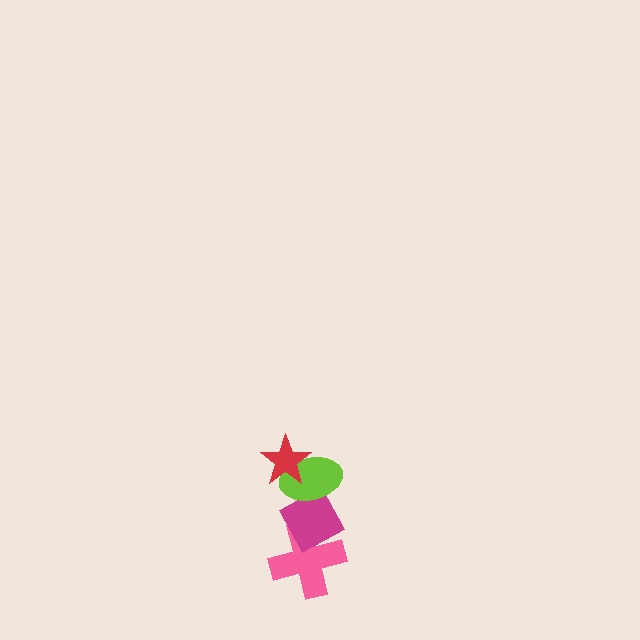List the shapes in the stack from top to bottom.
From top to bottom: the red star, the lime ellipse, the magenta diamond, the pink cross.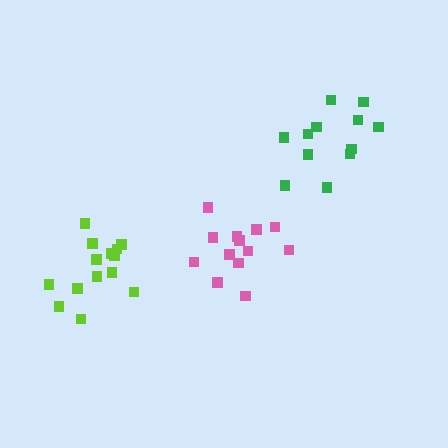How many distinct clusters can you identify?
There are 3 distinct clusters.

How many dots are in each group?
Group 1: 12 dots, Group 2: 14 dots, Group 3: 13 dots (39 total).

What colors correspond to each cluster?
The clusters are colored: green, lime, pink.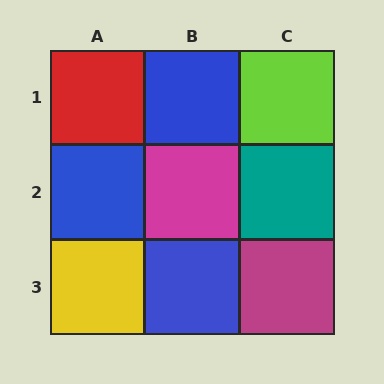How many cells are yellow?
1 cell is yellow.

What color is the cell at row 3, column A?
Yellow.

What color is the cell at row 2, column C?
Teal.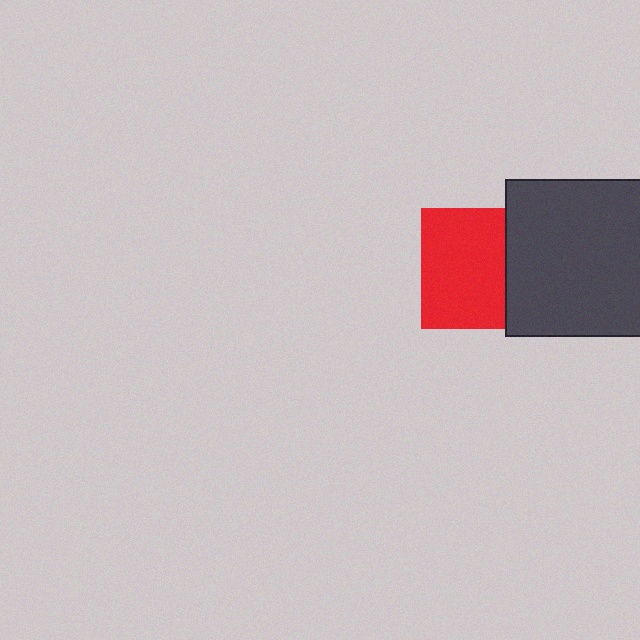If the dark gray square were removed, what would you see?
You would see the complete red square.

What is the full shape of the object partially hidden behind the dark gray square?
The partially hidden object is a red square.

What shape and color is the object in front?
The object in front is a dark gray square.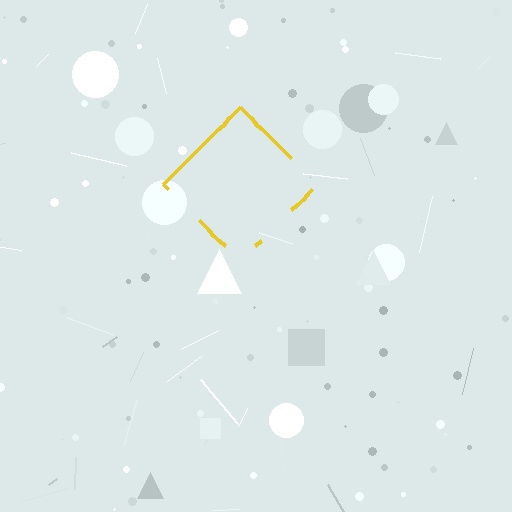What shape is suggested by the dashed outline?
The dashed outline suggests a diamond.